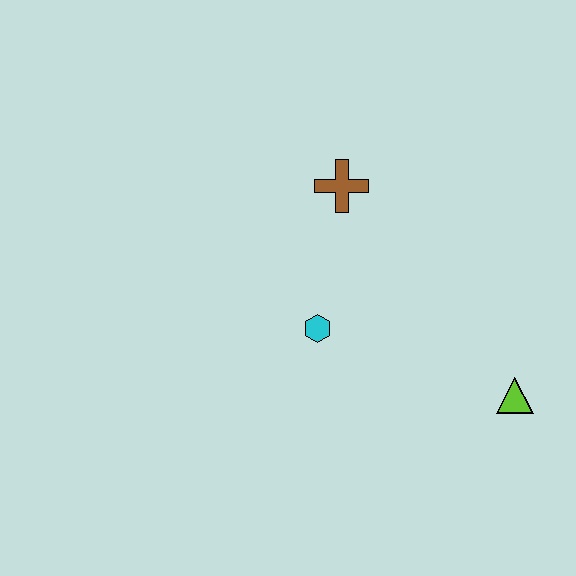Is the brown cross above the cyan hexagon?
Yes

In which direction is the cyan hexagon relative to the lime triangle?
The cyan hexagon is to the left of the lime triangle.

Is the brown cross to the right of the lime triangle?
No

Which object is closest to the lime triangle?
The cyan hexagon is closest to the lime triangle.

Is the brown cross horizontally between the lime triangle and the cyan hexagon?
Yes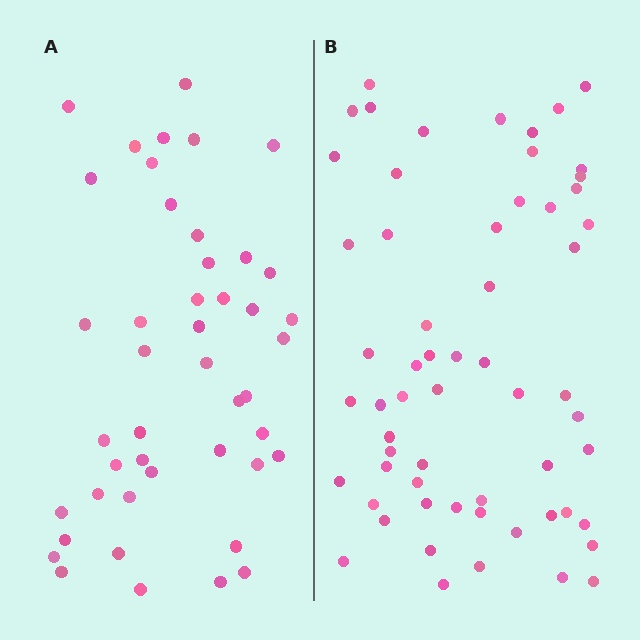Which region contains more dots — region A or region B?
Region B (the right region) has more dots.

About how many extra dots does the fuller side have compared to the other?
Region B has approximately 15 more dots than region A.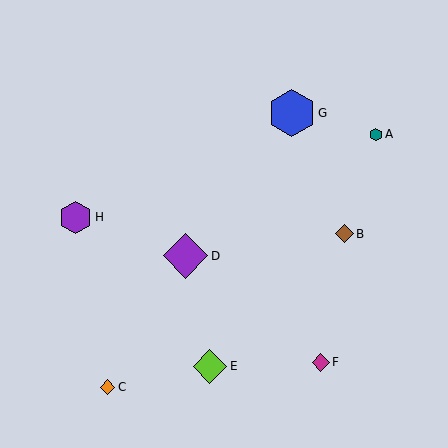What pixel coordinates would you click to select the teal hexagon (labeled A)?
Click at (376, 134) to select the teal hexagon A.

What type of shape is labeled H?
Shape H is a purple hexagon.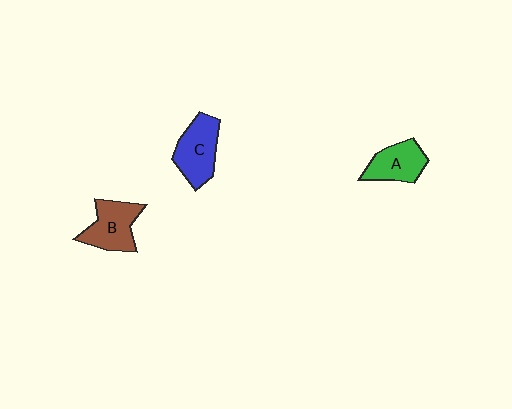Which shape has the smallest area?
Shape A (green).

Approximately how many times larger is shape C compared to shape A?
Approximately 1.2 times.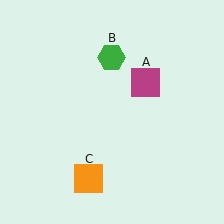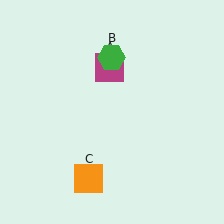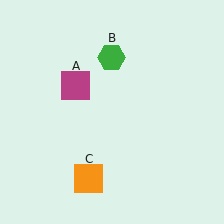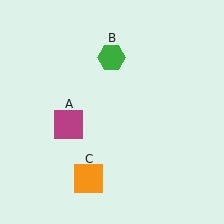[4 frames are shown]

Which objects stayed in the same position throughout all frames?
Green hexagon (object B) and orange square (object C) remained stationary.